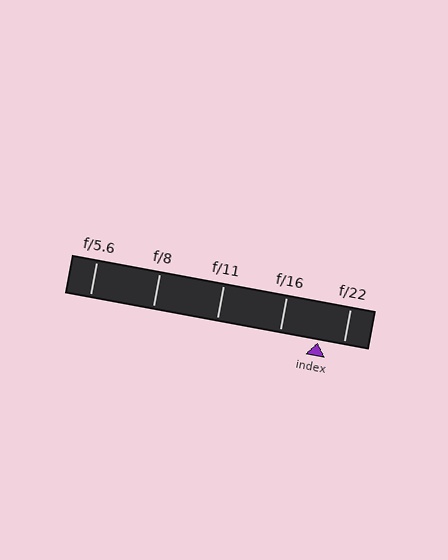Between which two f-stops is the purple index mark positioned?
The index mark is between f/16 and f/22.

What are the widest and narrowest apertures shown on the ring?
The widest aperture shown is f/5.6 and the narrowest is f/22.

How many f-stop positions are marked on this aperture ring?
There are 5 f-stop positions marked.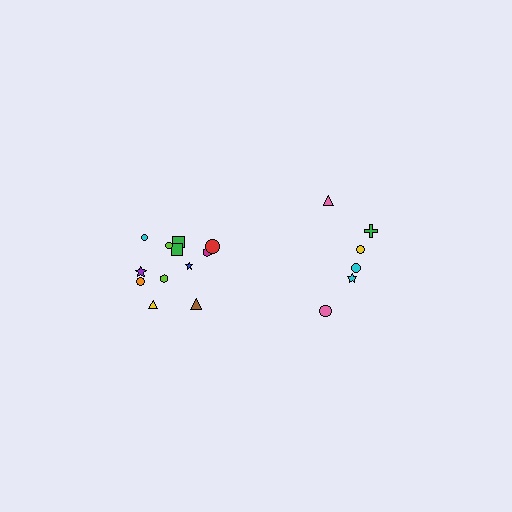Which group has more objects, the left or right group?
The left group.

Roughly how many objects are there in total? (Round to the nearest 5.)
Roughly 20 objects in total.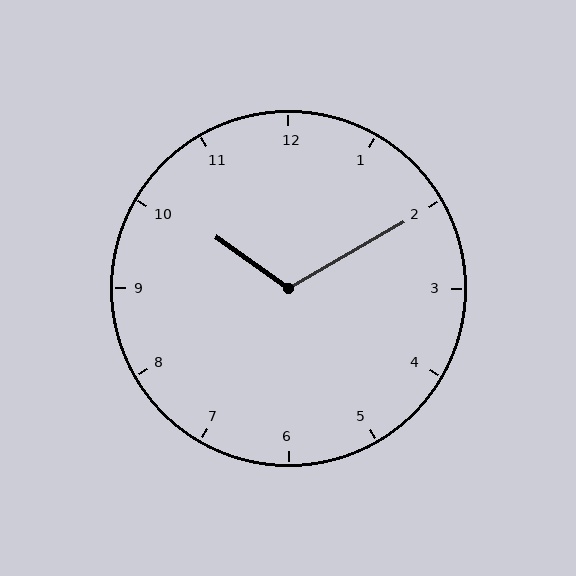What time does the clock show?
10:10.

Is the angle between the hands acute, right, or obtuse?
It is obtuse.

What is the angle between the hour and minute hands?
Approximately 115 degrees.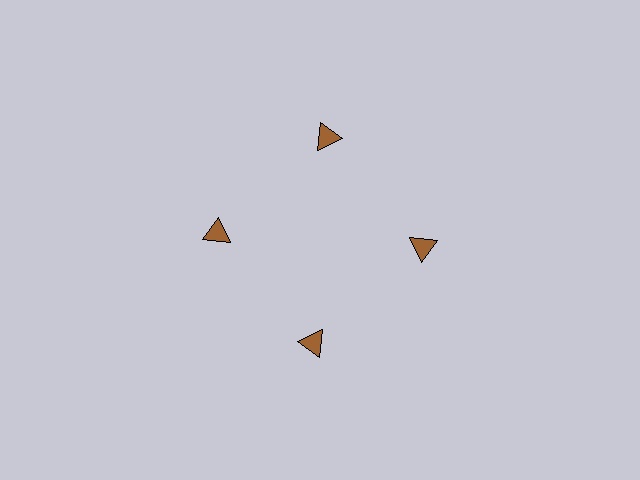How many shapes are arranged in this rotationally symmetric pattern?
There are 4 shapes, arranged in 4 groups of 1.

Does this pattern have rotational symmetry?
Yes, this pattern has 4-fold rotational symmetry. It looks the same after rotating 90 degrees around the center.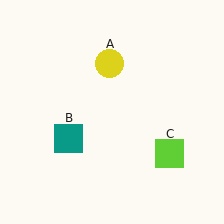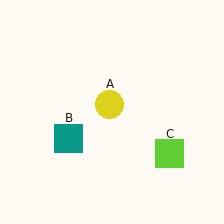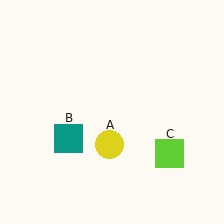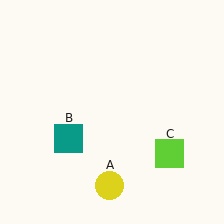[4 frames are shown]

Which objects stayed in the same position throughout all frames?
Teal square (object B) and lime square (object C) remained stationary.